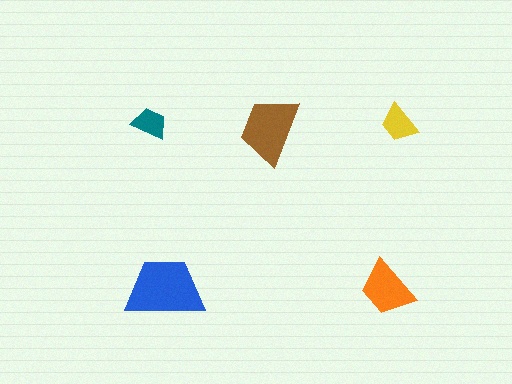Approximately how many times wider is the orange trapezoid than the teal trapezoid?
About 1.5 times wider.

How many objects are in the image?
There are 5 objects in the image.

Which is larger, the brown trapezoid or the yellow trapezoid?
The brown one.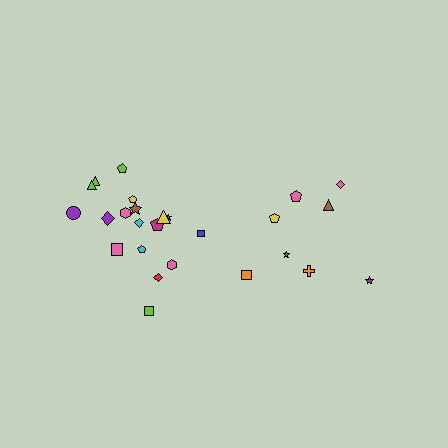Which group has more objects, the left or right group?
The left group.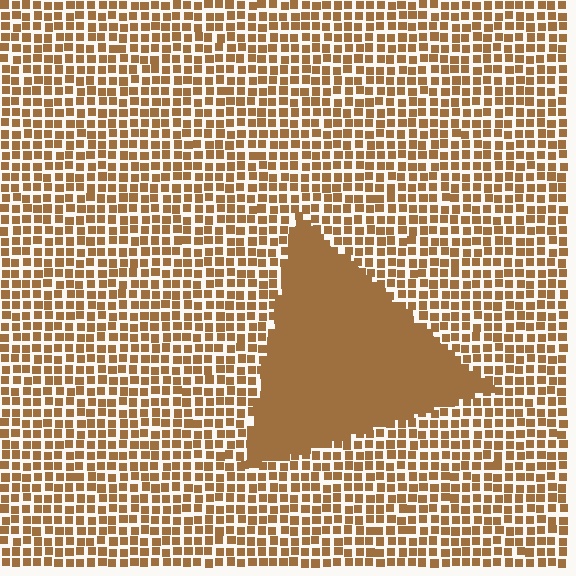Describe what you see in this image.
The image contains small brown elements arranged at two different densities. A triangle-shaped region is visible where the elements are more densely packed than the surrounding area.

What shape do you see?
I see a triangle.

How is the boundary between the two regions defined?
The boundary is defined by a change in element density (approximately 2.4x ratio). All elements are the same color, size, and shape.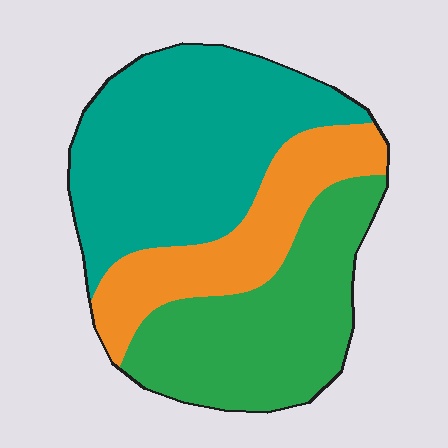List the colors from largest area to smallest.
From largest to smallest: teal, green, orange.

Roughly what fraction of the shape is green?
Green takes up about one third (1/3) of the shape.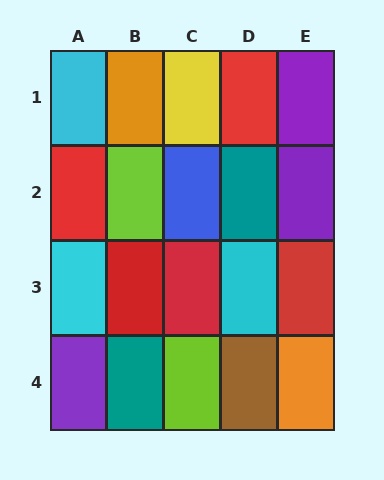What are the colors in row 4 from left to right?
Purple, teal, lime, brown, orange.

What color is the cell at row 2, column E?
Purple.